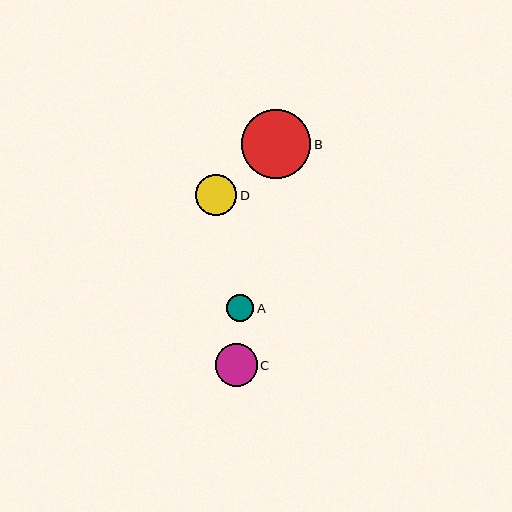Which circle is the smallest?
Circle A is the smallest with a size of approximately 27 pixels.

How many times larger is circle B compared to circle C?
Circle B is approximately 1.6 times the size of circle C.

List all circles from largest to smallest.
From largest to smallest: B, C, D, A.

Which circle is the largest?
Circle B is the largest with a size of approximately 69 pixels.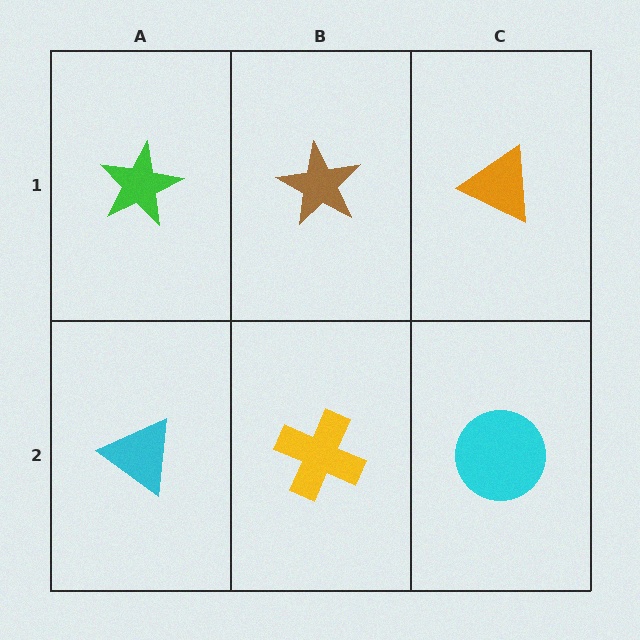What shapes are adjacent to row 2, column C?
An orange triangle (row 1, column C), a yellow cross (row 2, column B).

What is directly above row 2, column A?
A green star.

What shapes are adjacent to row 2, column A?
A green star (row 1, column A), a yellow cross (row 2, column B).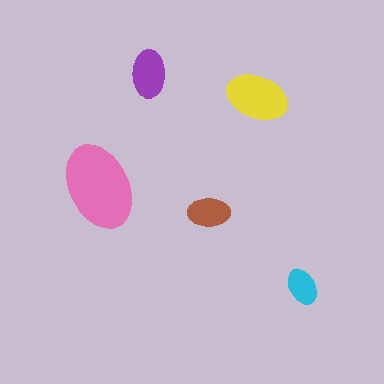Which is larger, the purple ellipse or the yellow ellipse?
The yellow one.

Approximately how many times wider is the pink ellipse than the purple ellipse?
About 2 times wider.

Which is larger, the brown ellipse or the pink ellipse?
The pink one.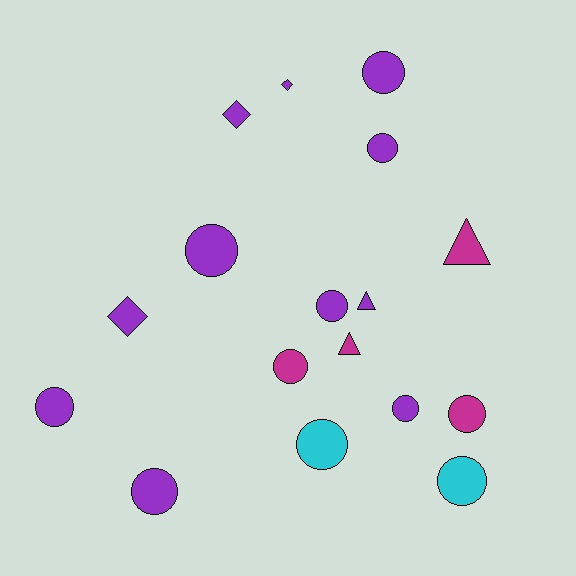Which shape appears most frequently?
Circle, with 11 objects.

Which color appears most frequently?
Purple, with 11 objects.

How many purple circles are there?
There are 7 purple circles.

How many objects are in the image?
There are 17 objects.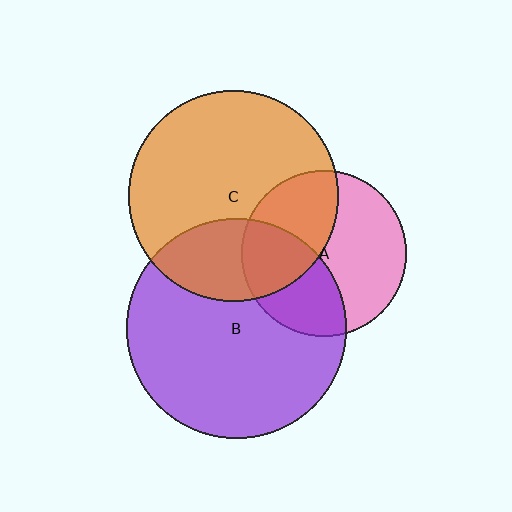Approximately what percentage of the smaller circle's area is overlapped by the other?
Approximately 30%.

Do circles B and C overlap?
Yes.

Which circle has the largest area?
Circle B (purple).